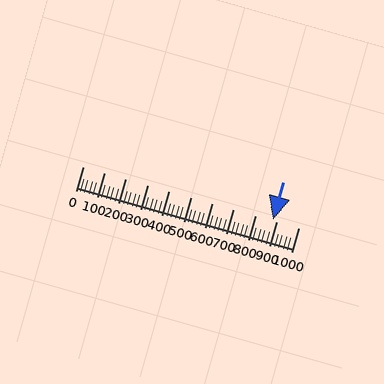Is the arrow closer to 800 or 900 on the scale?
The arrow is closer to 900.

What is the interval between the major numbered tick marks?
The major tick marks are spaced 100 units apart.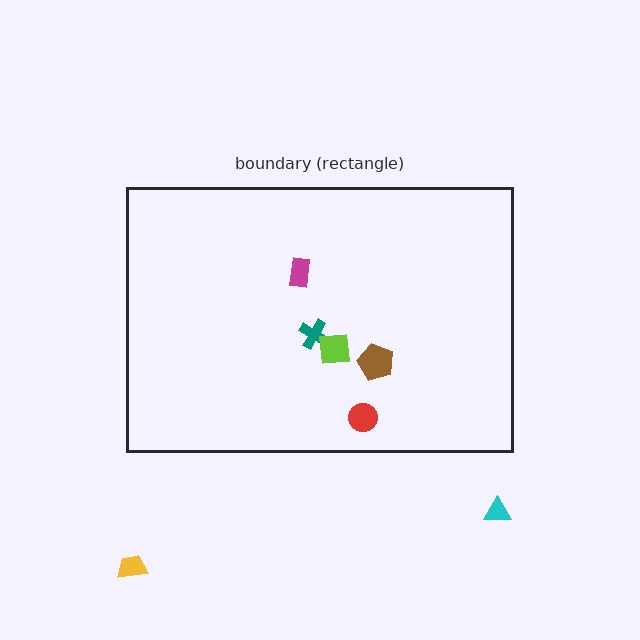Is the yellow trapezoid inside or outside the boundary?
Outside.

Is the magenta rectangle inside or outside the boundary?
Inside.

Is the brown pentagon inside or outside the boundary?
Inside.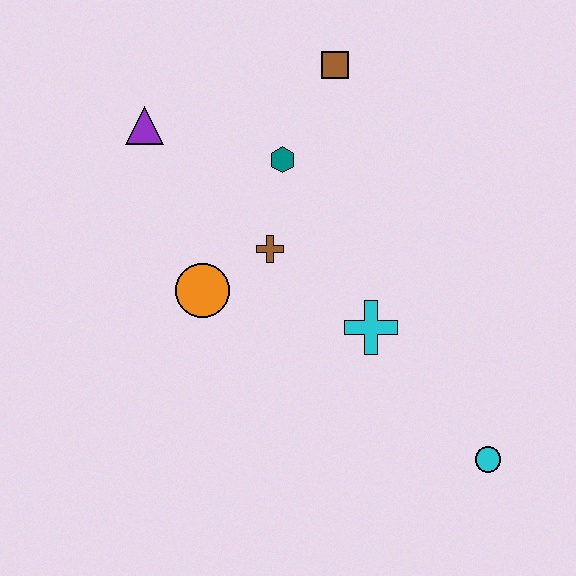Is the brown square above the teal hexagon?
Yes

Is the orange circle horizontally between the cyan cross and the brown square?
No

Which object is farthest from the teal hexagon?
The cyan circle is farthest from the teal hexagon.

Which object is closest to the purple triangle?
The teal hexagon is closest to the purple triangle.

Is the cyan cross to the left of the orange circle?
No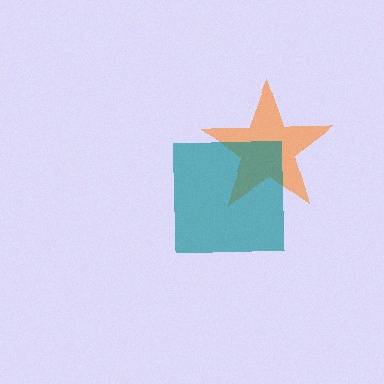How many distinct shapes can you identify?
There are 2 distinct shapes: an orange star, a teal square.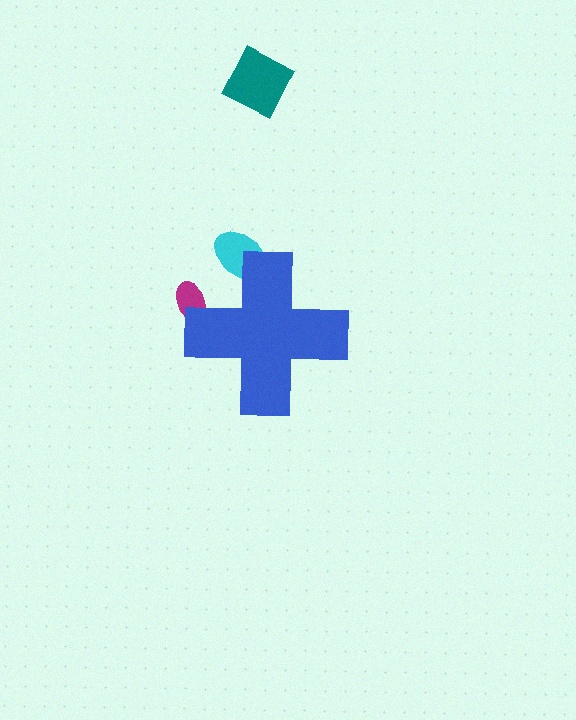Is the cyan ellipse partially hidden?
Yes, the cyan ellipse is partially hidden behind the blue cross.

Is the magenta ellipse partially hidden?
Yes, the magenta ellipse is partially hidden behind the blue cross.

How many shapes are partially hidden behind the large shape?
2 shapes are partially hidden.